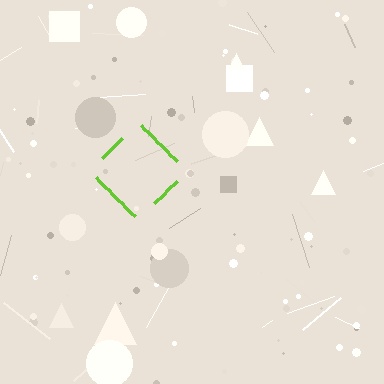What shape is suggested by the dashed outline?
The dashed outline suggests a diamond.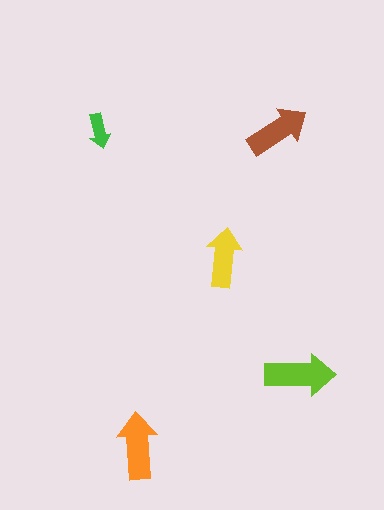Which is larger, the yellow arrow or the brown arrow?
The brown one.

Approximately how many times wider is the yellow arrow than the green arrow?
About 1.5 times wider.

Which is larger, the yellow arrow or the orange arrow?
The orange one.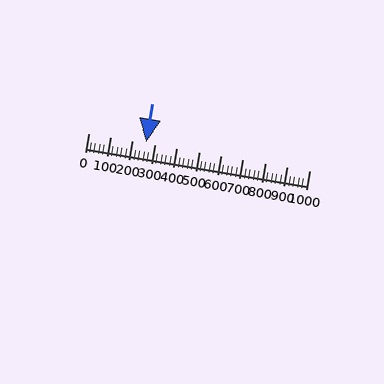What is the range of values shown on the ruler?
The ruler shows values from 0 to 1000.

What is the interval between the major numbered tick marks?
The major tick marks are spaced 100 units apart.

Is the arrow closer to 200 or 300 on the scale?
The arrow is closer to 300.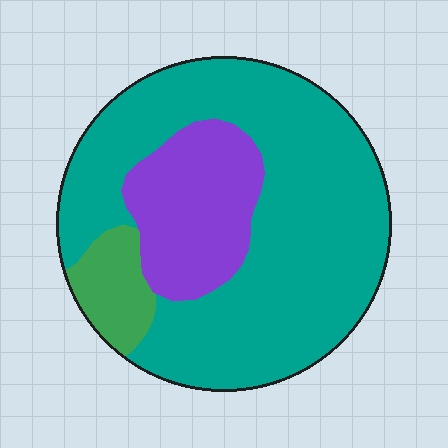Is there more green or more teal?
Teal.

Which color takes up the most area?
Teal, at roughly 70%.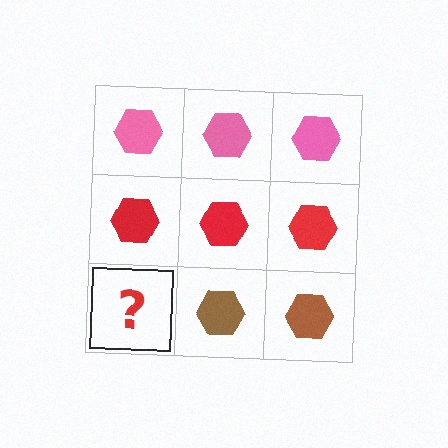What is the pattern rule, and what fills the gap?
The rule is that each row has a consistent color. The gap should be filled with a brown hexagon.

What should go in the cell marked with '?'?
The missing cell should contain a brown hexagon.